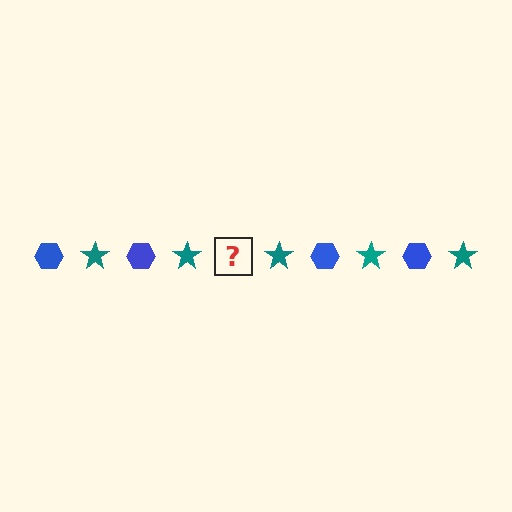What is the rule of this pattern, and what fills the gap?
The rule is that the pattern alternates between blue hexagon and teal star. The gap should be filled with a blue hexagon.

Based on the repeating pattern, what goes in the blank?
The blank should be a blue hexagon.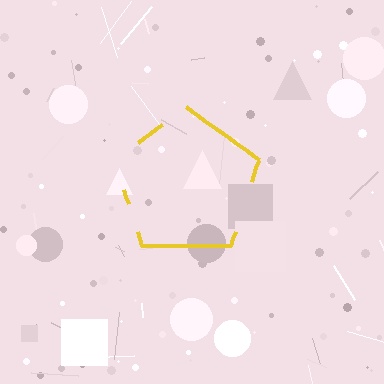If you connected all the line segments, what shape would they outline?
They would outline a pentagon.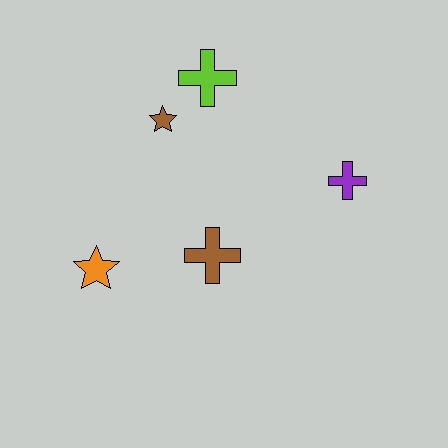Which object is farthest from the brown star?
The purple cross is farthest from the brown star.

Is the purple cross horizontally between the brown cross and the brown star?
No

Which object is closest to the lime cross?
The brown star is closest to the lime cross.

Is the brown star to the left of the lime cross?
Yes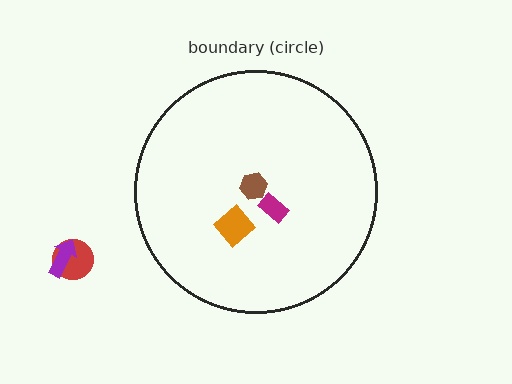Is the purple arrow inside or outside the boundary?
Outside.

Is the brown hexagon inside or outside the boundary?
Inside.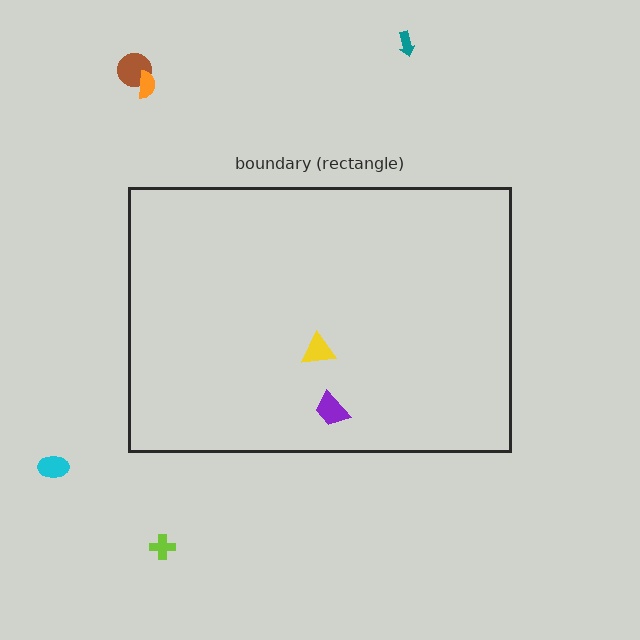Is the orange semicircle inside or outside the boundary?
Outside.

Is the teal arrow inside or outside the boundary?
Outside.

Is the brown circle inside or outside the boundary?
Outside.